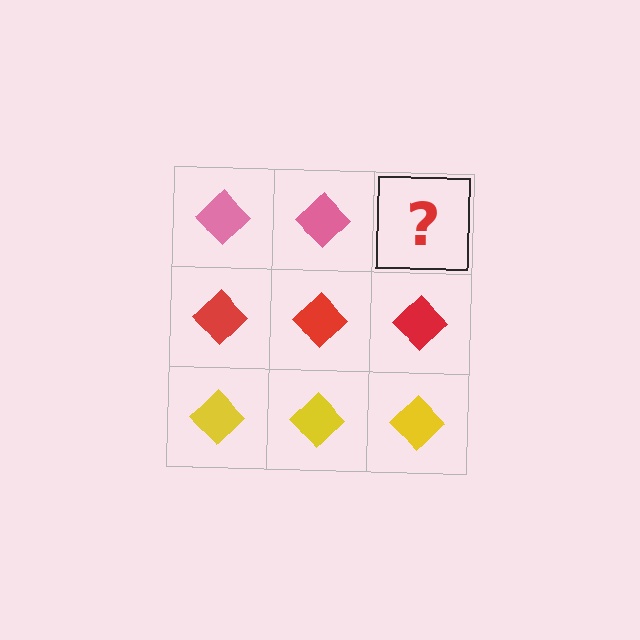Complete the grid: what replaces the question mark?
The question mark should be replaced with a pink diamond.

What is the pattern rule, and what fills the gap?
The rule is that each row has a consistent color. The gap should be filled with a pink diamond.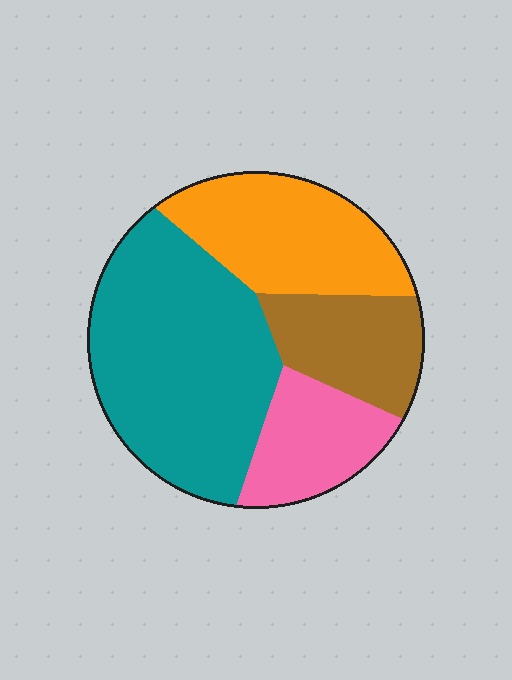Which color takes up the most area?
Teal, at roughly 45%.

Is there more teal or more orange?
Teal.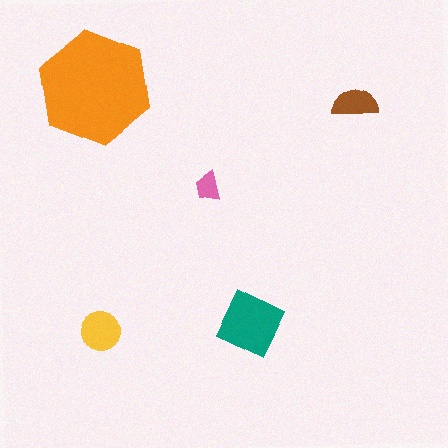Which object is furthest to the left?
The yellow circle is leftmost.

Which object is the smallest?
The pink trapezoid.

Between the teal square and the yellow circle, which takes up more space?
The teal square.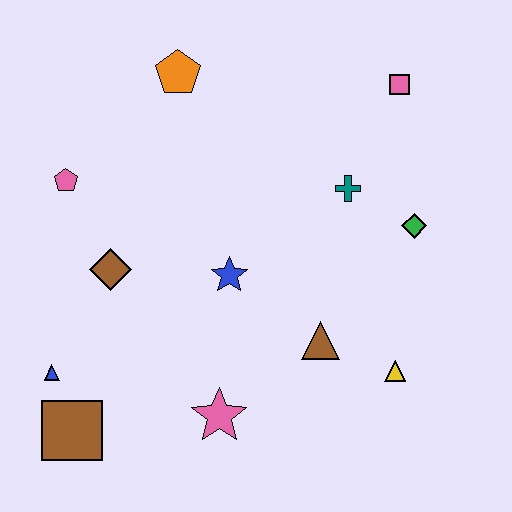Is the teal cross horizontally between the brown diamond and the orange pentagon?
No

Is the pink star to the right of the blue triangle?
Yes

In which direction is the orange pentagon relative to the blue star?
The orange pentagon is above the blue star.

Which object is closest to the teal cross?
The green diamond is closest to the teal cross.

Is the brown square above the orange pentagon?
No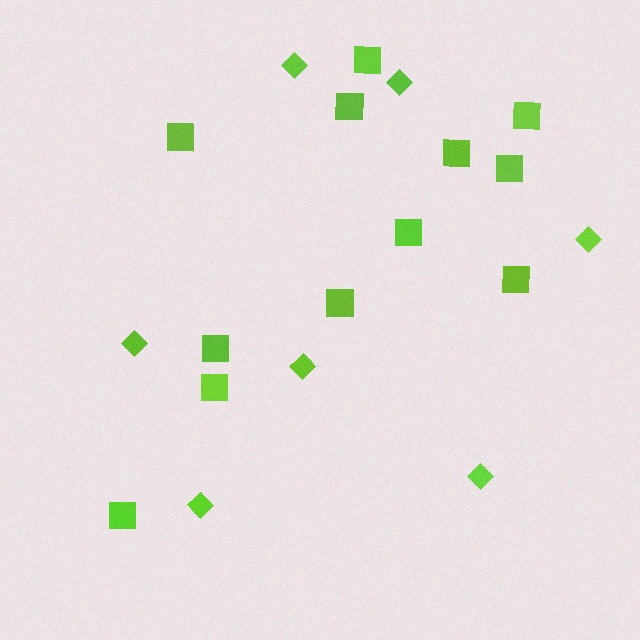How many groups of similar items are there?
There are 2 groups: one group of diamonds (7) and one group of squares (12).